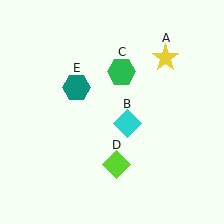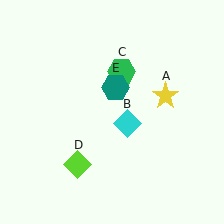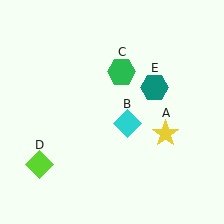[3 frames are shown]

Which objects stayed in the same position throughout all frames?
Cyan diamond (object B) and green hexagon (object C) remained stationary.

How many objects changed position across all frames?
3 objects changed position: yellow star (object A), lime diamond (object D), teal hexagon (object E).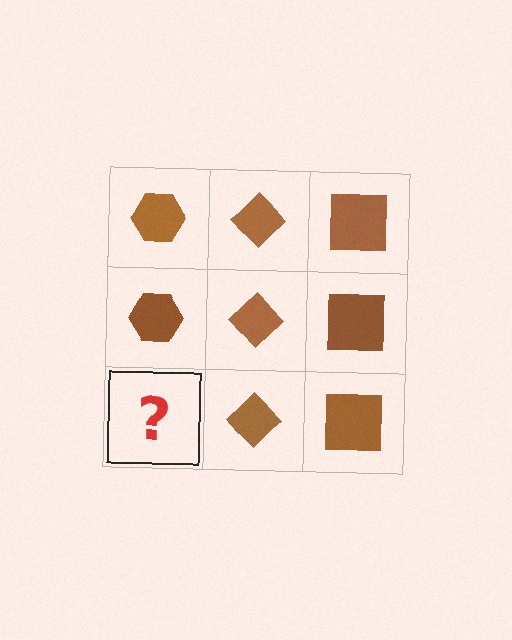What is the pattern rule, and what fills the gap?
The rule is that each column has a consistent shape. The gap should be filled with a brown hexagon.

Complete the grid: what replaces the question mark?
The question mark should be replaced with a brown hexagon.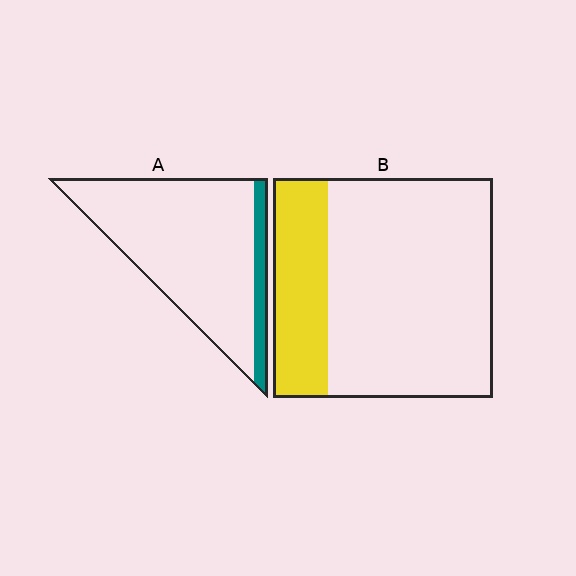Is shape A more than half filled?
No.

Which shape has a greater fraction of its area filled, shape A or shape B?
Shape B.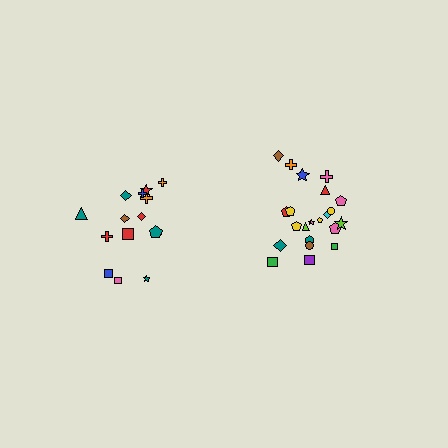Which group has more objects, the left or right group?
The right group.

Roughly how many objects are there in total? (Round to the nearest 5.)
Roughly 35 objects in total.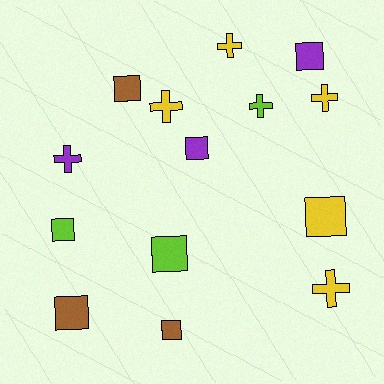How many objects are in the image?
There are 14 objects.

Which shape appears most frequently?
Square, with 8 objects.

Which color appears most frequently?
Yellow, with 5 objects.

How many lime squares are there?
There are 2 lime squares.